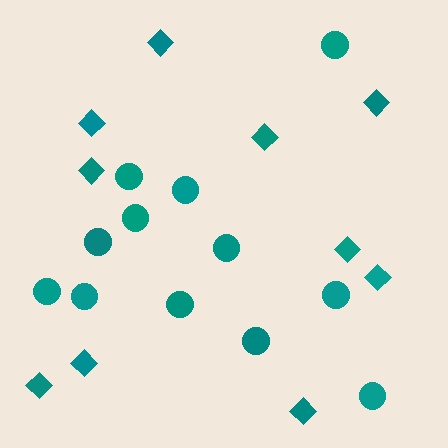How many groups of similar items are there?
There are 2 groups: one group of circles (12) and one group of diamonds (10).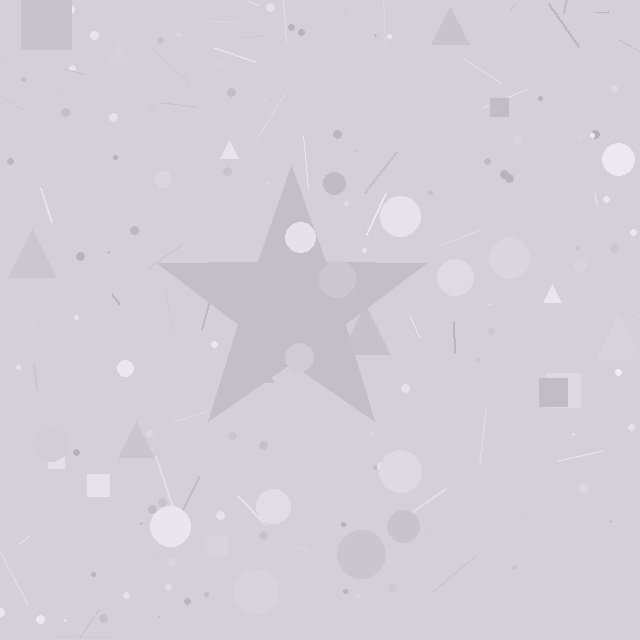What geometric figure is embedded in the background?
A star is embedded in the background.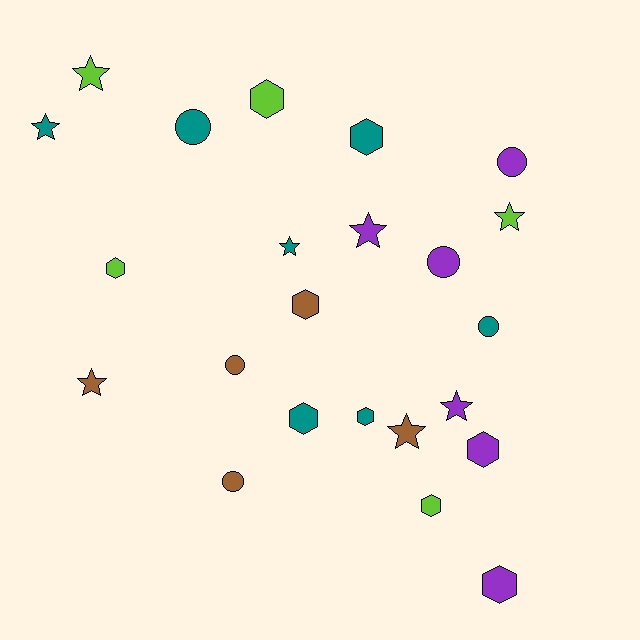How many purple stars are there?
There are 2 purple stars.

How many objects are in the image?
There are 23 objects.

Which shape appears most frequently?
Hexagon, with 9 objects.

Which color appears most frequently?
Teal, with 7 objects.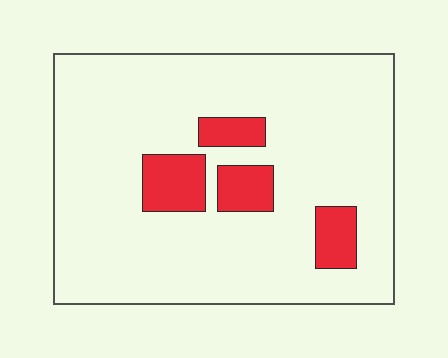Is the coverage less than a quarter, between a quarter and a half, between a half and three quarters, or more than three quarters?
Less than a quarter.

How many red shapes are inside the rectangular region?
4.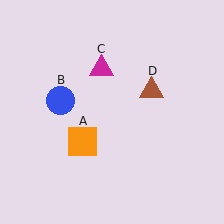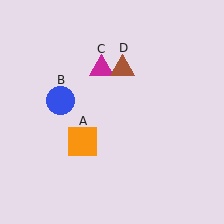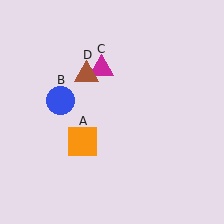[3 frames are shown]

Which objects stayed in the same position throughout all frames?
Orange square (object A) and blue circle (object B) and magenta triangle (object C) remained stationary.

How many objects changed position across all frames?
1 object changed position: brown triangle (object D).